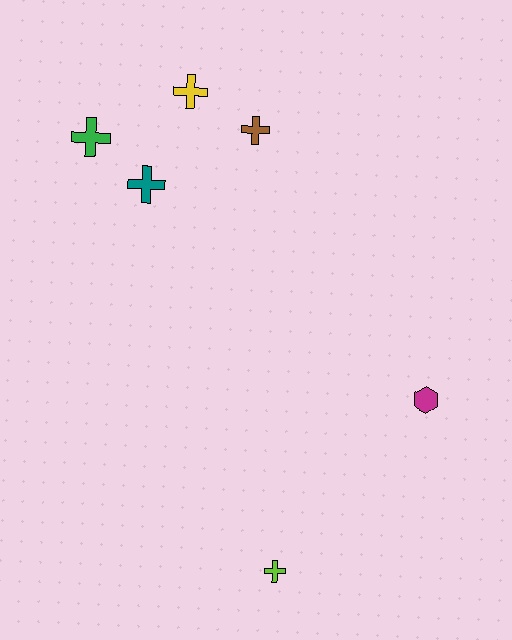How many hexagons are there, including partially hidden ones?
There is 1 hexagon.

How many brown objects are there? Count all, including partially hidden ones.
There is 1 brown object.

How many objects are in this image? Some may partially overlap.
There are 6 objects.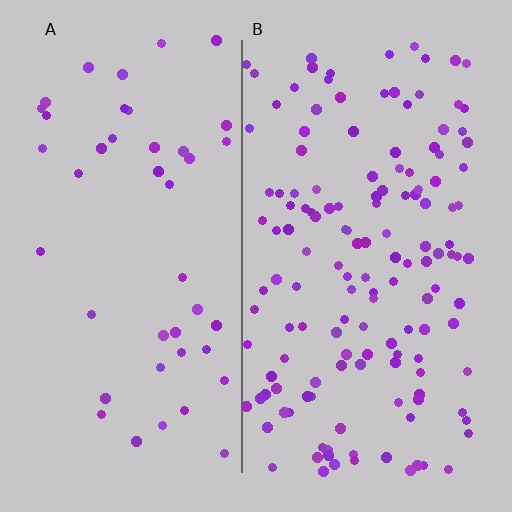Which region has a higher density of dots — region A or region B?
B (the right).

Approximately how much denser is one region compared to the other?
Approximately 3.3× — region B over region A.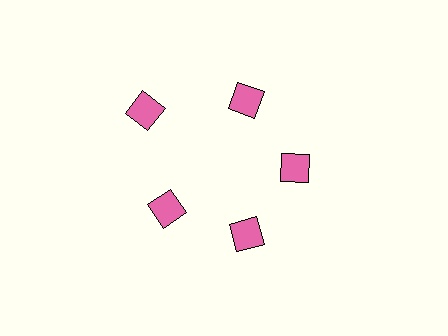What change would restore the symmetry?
The symmetry would be restored by moving it inward, back onto the ring so that all 5 diamonds sit at equal angles and equal distance from the center.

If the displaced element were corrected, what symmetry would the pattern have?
It would have 5-fold rotational symmetry — the pattern would map onto itself every 72 degrees.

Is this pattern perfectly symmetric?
No. The 5 pink diamonds are arranged in a ring, but one element near the 10 o'clock position is pushed outward from the center, breaking the 5-fold rotational symmetry.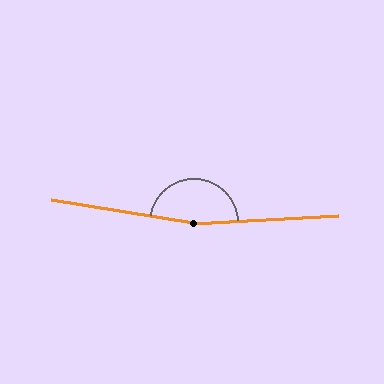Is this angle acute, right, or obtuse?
It is obtuse.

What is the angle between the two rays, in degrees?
Approximately 168 degrees.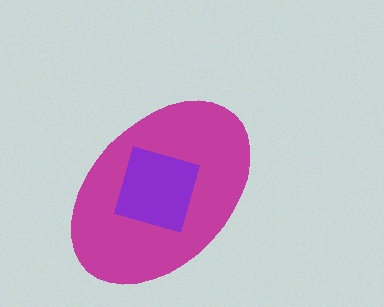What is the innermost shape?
The purple diamond.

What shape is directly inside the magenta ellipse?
The purple diamond.